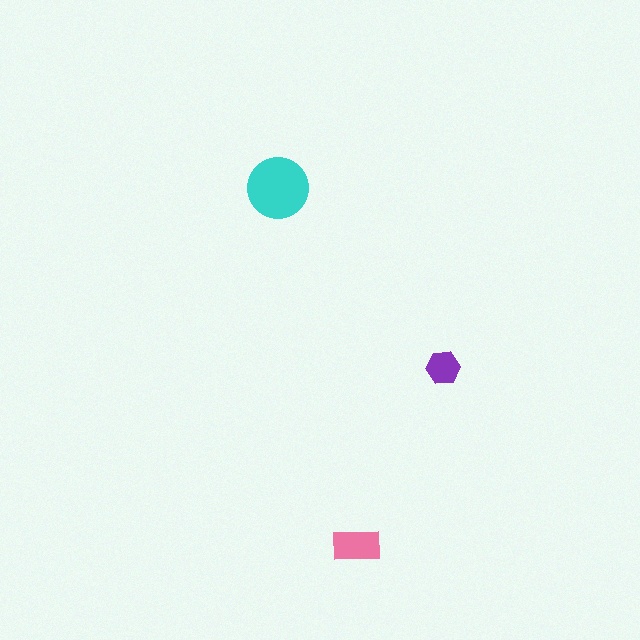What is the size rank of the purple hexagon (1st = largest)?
3rd.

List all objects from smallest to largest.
The purple hexagon, the pink rectangle, the cyan circle.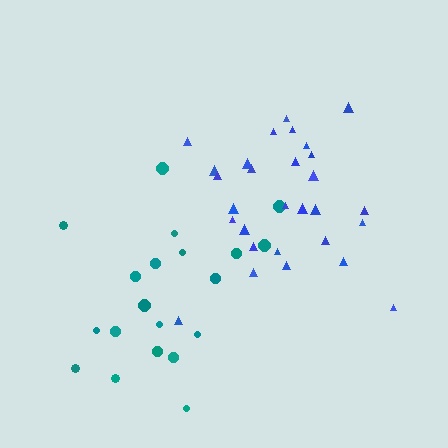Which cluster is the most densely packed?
Blue.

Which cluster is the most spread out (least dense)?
Teal.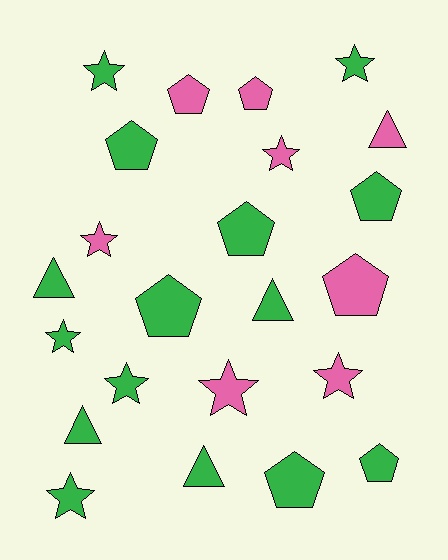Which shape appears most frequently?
Star, with 9 objects.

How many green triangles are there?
There are 4 green triangles.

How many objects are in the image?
There are 23 objects.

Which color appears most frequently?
Green, with 15 objects.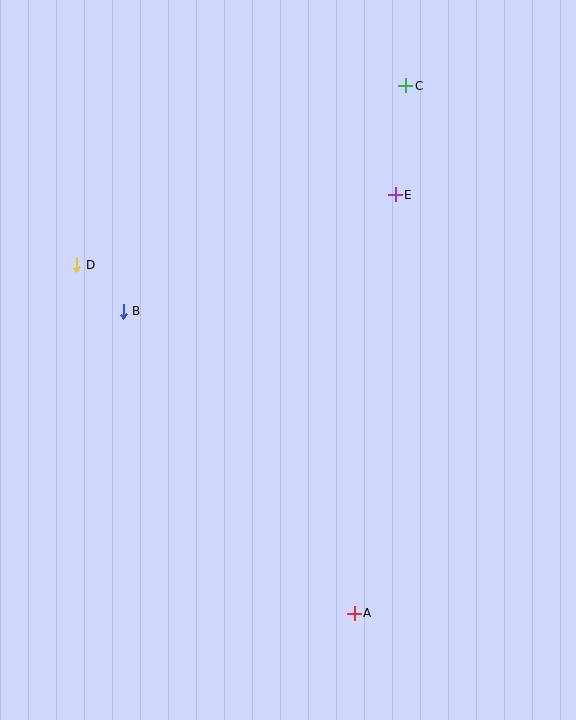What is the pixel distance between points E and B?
The distance between E and B is 296 pixels.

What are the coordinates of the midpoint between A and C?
The midpoint between A and C is at (380, 350).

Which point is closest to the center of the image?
Point B at (123, 311) is closest to the center.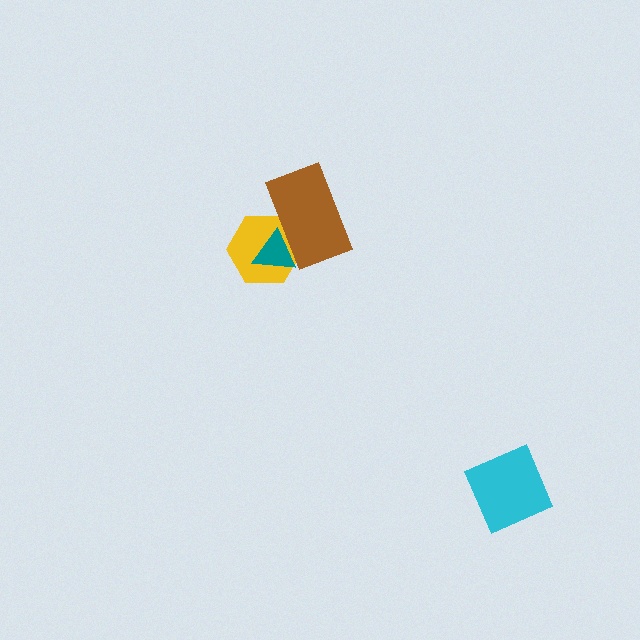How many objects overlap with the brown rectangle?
2 objects overlap with the brown rectangle.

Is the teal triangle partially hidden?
Yes, it is partially covered by another shape.